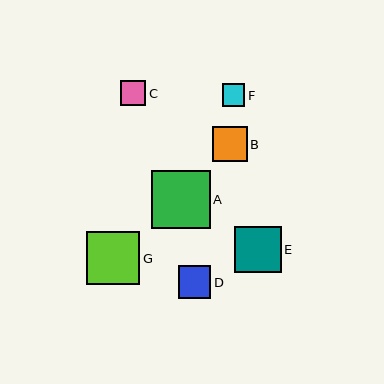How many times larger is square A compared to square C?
Square A is approximately 2.3 times the size of square C.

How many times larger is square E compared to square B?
Square E is approximately 1.3 times the size of square B.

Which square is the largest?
Square A is the largest with a size of approximately 58 pixels.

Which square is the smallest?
Square F is the smallest with a size of approximately 22 pixels.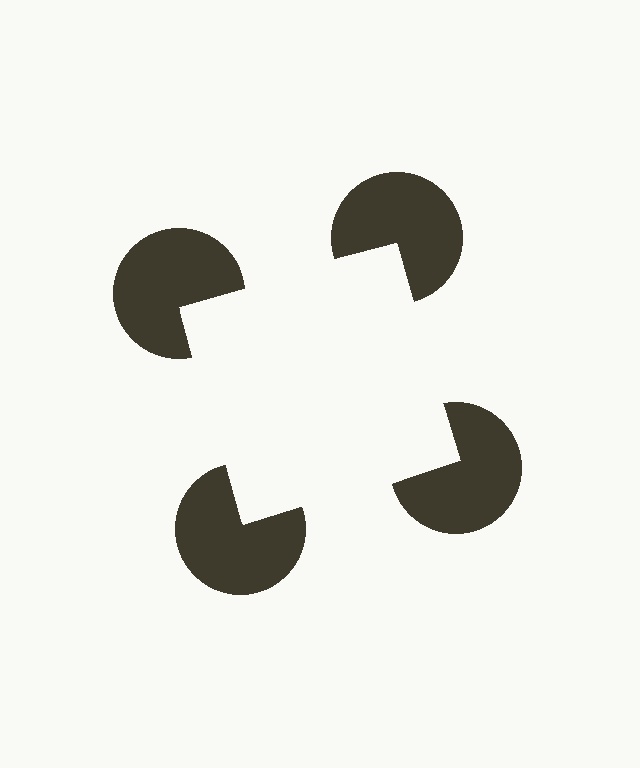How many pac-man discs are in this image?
There are 4 — one at each vertex of the illusory square.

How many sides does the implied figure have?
4 sides.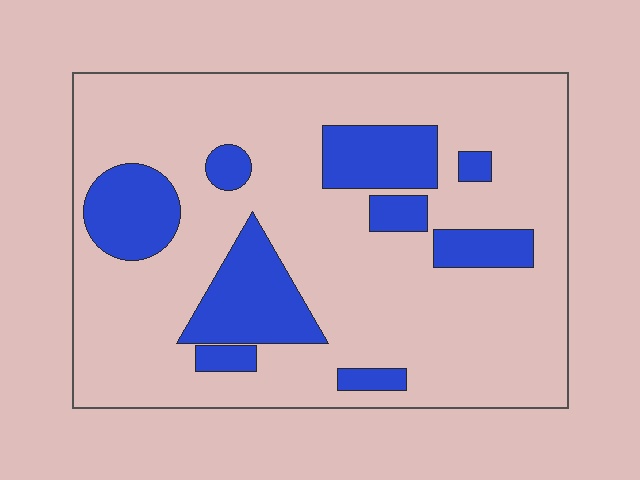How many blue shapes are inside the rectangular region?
9.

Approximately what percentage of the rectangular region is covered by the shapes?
Approximately 20%.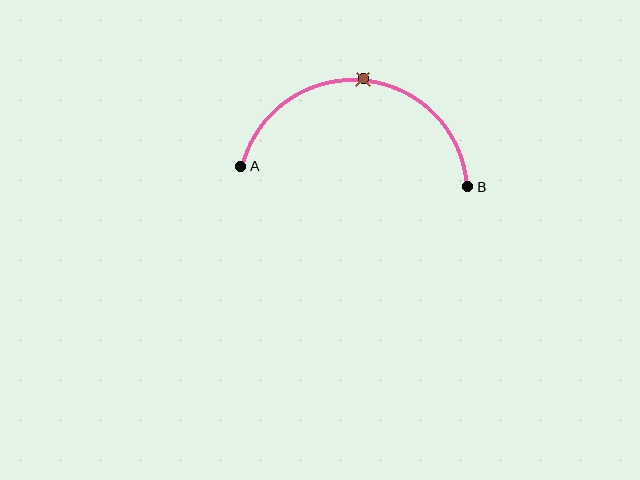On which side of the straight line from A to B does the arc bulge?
The arc bulges above the straight line connecting A and B.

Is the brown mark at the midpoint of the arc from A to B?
Yes. The brown mark lies on the arc at equal arc-length from both A and B — it is the arc midpoint.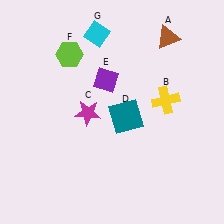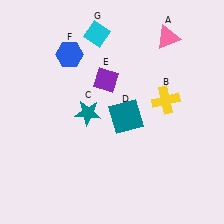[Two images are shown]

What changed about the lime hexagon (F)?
In Image 1, F is lime. In Image 2, it changed to blue.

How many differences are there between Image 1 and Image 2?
There are 3 differences between the two images.